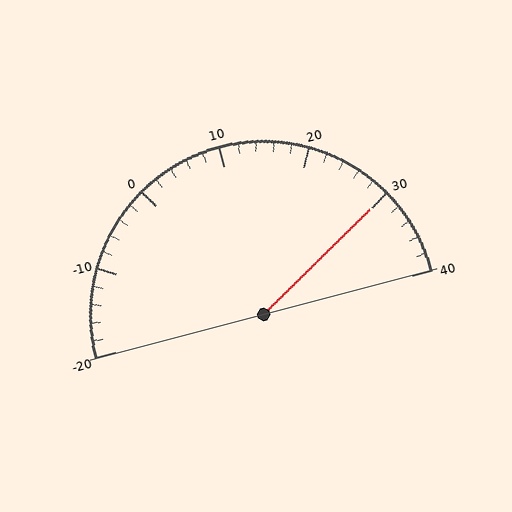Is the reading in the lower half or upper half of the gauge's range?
The reading is in the upper half of the range (-20 to 40).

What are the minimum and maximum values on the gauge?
The gauge ranges from -20 to 40.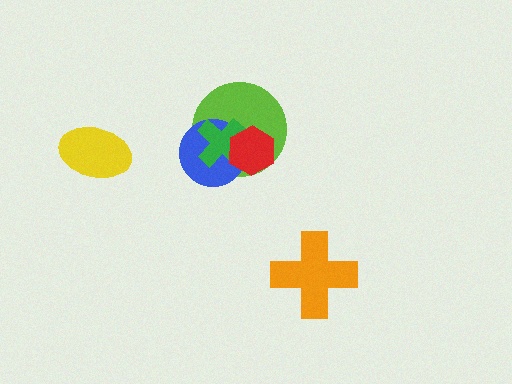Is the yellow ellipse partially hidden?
No, no other shape covers it.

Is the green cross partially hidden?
Yes, it is partially covered by another shape.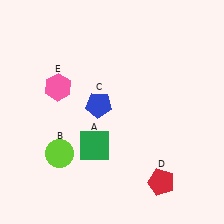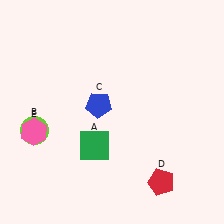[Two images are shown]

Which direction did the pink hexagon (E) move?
The pink hexagon (E) moved down.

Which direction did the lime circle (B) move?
The lime circle (B) moved left.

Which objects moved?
The objects that moved are: the lime circle (B), the pink hexagon (E).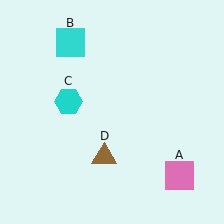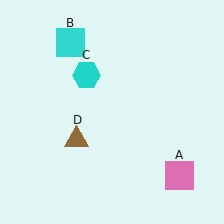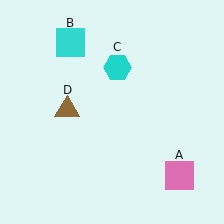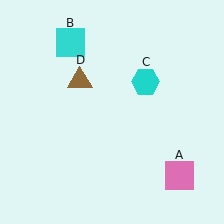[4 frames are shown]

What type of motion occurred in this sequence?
The cyan hexagon (object C), brown triangle (object D) rotated clockwise around the center of the scene.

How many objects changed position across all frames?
2 objects changed position: cyan hexagon (object C), brown triangle (object D).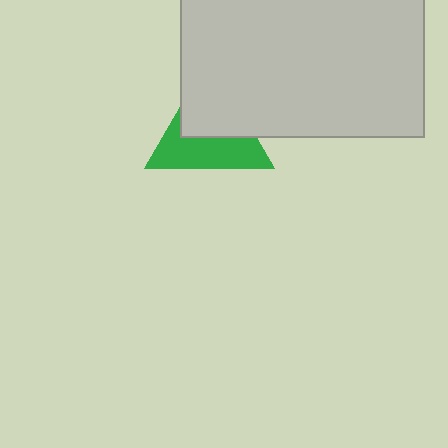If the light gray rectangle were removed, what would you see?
You would see the complete green triangle.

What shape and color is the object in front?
The object in front is a light gray rectangle.